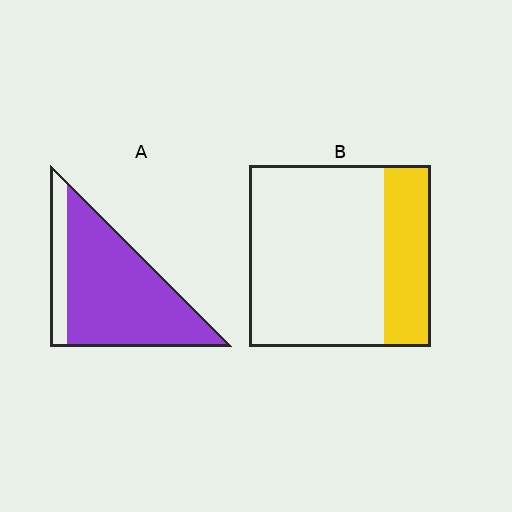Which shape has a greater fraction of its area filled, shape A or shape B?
Shape A.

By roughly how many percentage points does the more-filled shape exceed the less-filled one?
By roughly 55 percentage points (A over B).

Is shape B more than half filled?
No.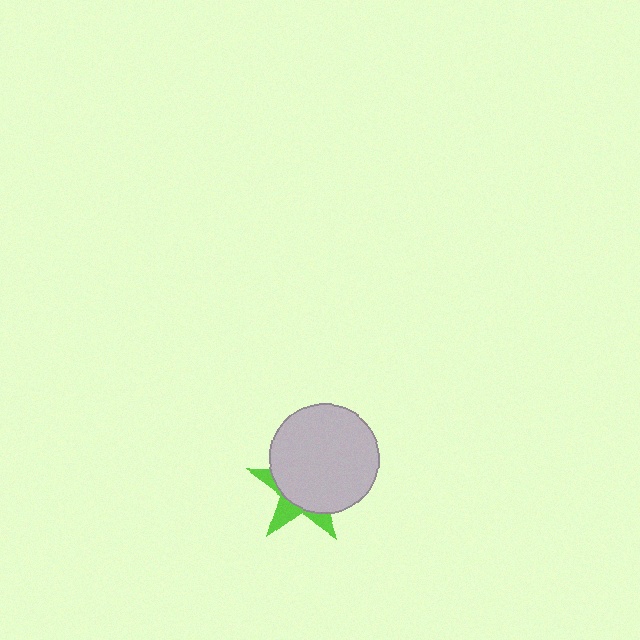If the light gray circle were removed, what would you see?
You would see the complete lime star.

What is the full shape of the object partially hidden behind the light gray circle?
The partially hidden object is a lime star.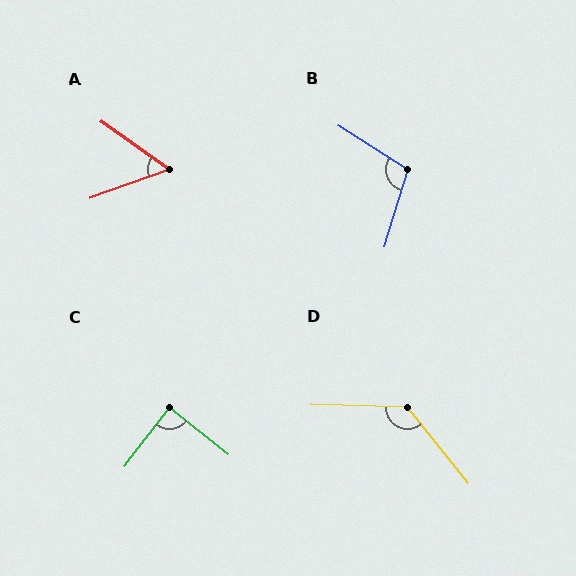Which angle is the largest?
D, at approximately 130 degrees.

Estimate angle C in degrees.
Approximately 89 degrees.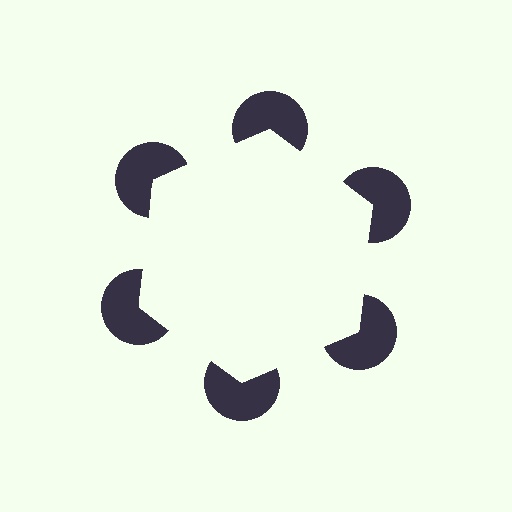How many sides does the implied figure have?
6 sides.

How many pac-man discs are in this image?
There are 6 — one at each vertex of the illusory hexagon.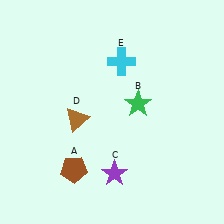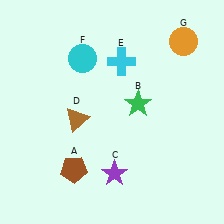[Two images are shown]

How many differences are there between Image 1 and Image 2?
There are 2 differences between the two images.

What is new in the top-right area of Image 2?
An orange circle (G) was added in the top-right area of Image 2.